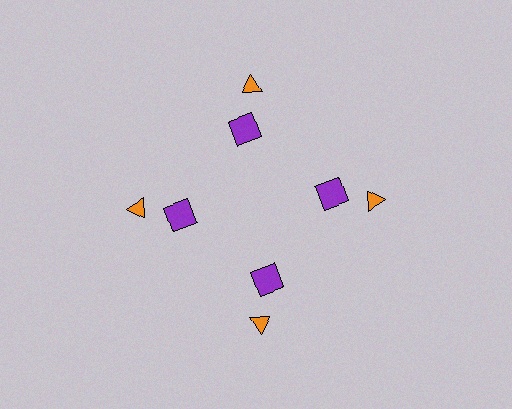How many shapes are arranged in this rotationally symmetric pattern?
There are 8 shapes, arranged in 4 groups of 2.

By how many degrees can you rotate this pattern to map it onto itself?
The pattern maps onto itself every 90 degrees of rotation.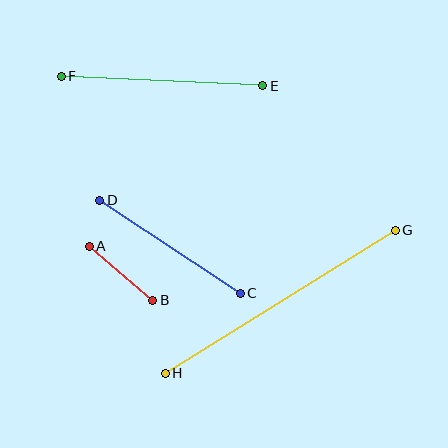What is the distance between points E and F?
The distance is approximately 202 pixels.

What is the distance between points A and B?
The distance is approximately 84 pixels.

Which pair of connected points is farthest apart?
Points G and H are farthest apart.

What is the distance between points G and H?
The distance is approximately 271 pixels.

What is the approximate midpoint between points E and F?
The midpoint is at approximately (162, 81) pixels.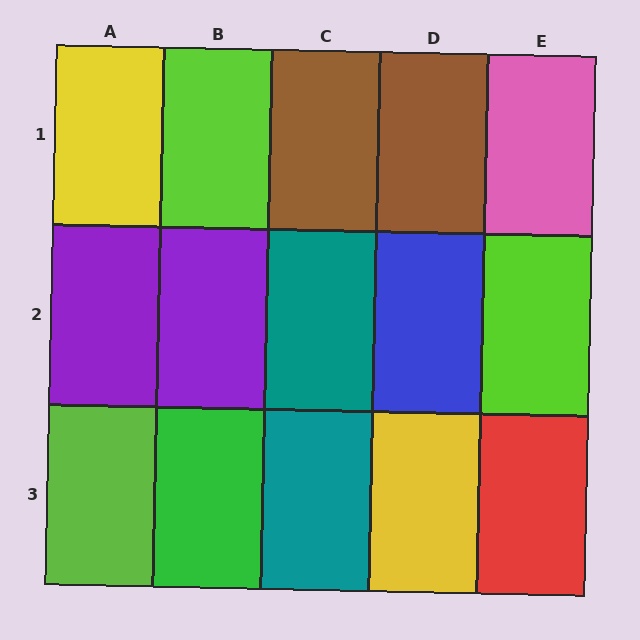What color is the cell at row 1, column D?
Brown.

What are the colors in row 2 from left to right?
Purple, purple, teal, blue, lime.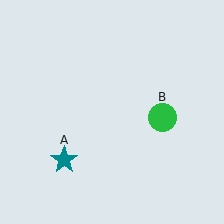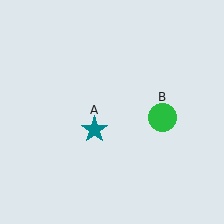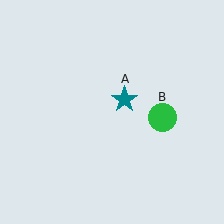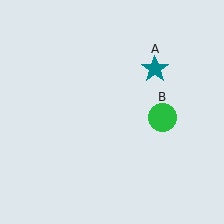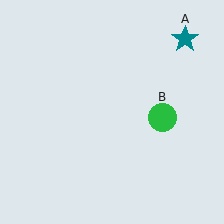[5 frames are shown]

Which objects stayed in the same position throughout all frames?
Green circle (object B) remained stationary.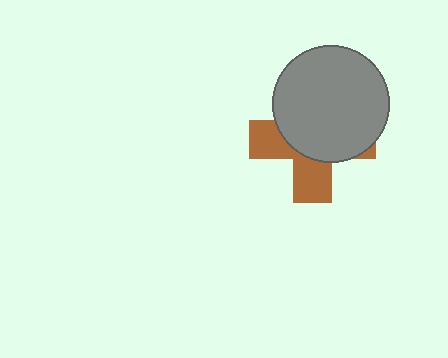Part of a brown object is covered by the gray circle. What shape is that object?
It is a cross.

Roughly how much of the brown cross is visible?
A small part of it is visible (roughly 39%).